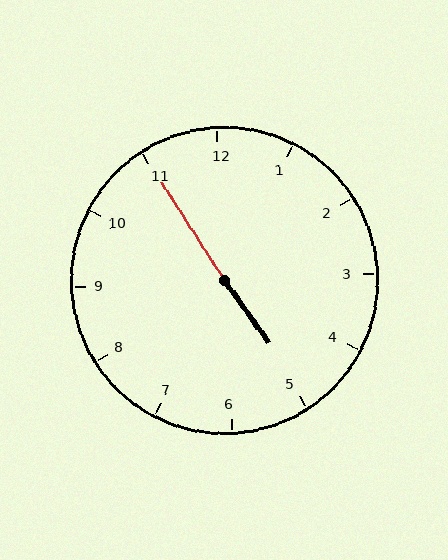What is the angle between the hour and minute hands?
Approximately 178 degrees.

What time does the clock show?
4:55.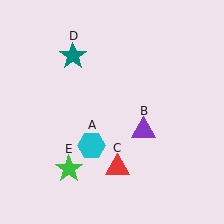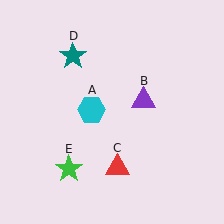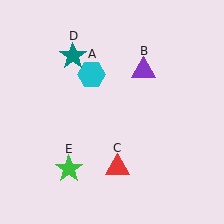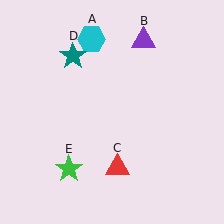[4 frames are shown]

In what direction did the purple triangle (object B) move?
The purple triangle (object B) moved up.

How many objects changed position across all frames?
2 objects changed position: cyan hexagon (object A), purple triangle (object B).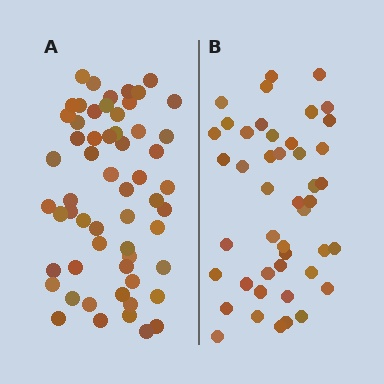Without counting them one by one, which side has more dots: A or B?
Region A (the left region) has more dots.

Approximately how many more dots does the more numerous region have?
Region A has approximately 15 more dots than region B.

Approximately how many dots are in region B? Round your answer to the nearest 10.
About 40 dots. (The exact count is 45, which rounds to 40.)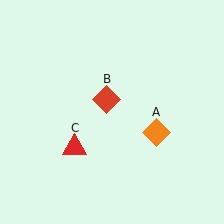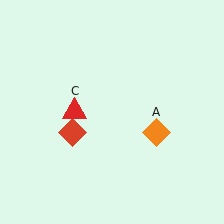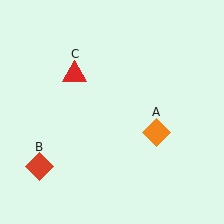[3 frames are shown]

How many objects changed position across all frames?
2 objects changed position: red diamond (object B), red triangle (object C).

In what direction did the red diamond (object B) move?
The red diamond (object B) moved down and to the left.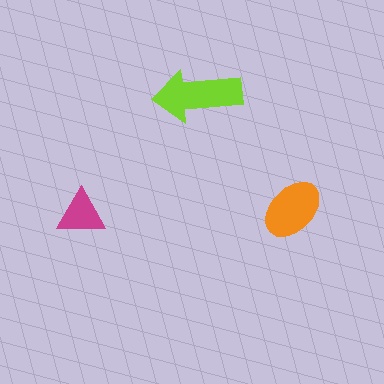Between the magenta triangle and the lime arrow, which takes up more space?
The lime arrow.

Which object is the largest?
The lime arrow.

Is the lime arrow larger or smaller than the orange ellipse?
Larger.